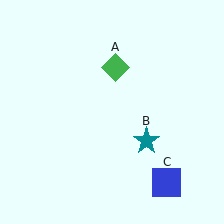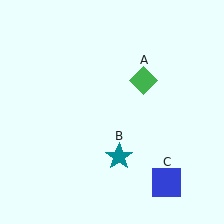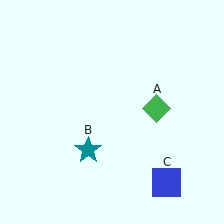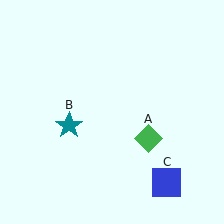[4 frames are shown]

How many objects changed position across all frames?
2 objects changed position: green diamond (object A), teal star (object B).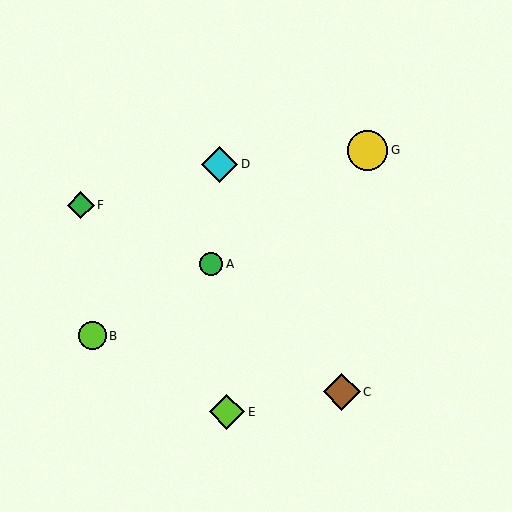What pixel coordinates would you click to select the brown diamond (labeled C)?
Click at (342, 392) to select the brown diamond C.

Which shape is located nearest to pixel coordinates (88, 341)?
The lime circle (labeled B) at (92, 336) is nearest to that location.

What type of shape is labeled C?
Shape C is a brown diamond.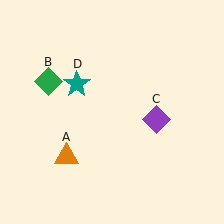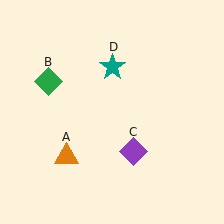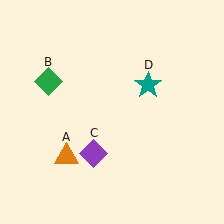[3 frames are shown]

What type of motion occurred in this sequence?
The purple diamond (object C), teal star (object D) rotated clockwise around the center of the scene.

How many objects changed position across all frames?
2 objects changed position: purple diamond (object C), teal star (object D).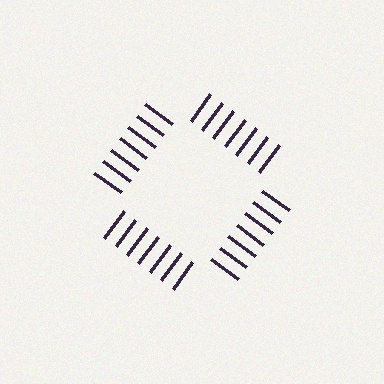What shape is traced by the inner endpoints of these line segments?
An illusory square — the line segments terminate on its edges but no continuous stroke is drawn.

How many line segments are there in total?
28 — 7 along each of the 4 edges.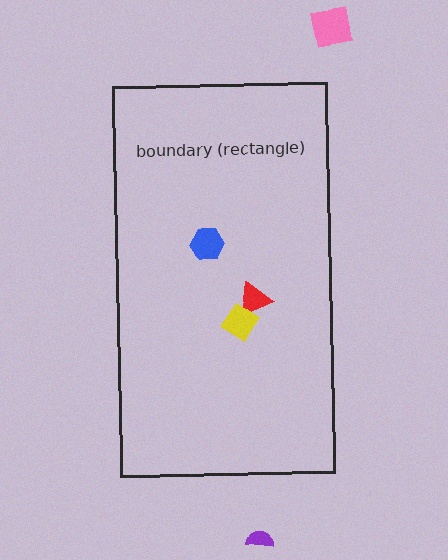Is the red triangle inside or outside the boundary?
Inside.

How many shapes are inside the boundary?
3 inside, 2 outside.